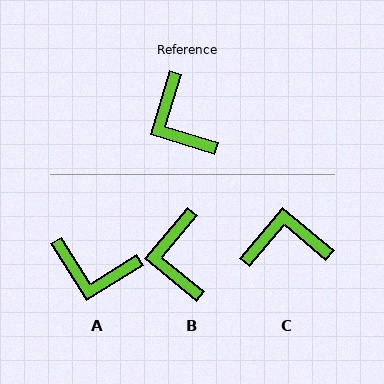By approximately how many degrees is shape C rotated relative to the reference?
Approximately 113 degrees clockwise.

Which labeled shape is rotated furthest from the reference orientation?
C, about 113 degrees away.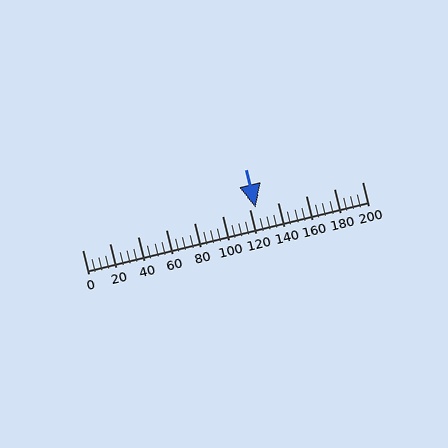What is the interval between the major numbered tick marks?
The major tick marks are spaced 20 units apart.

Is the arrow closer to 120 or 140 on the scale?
The arrow is closer to 120.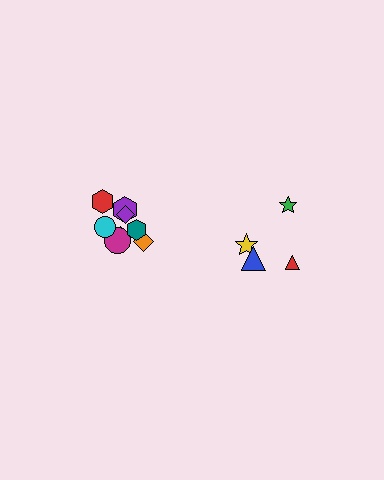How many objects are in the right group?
There are 4 objects.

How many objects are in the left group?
There are 8 objects.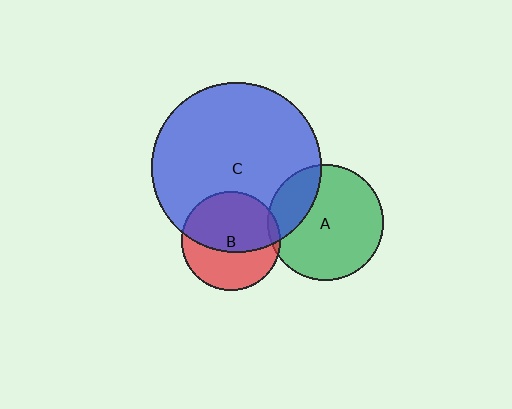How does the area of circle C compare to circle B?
Approximately 2.9 times.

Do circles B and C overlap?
Yes.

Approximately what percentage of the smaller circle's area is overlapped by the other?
Approximately 60%.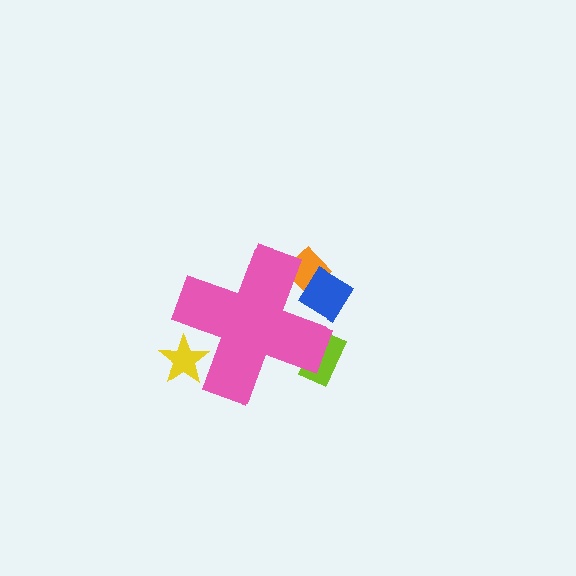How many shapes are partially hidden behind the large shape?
4 shapes are partially hidden.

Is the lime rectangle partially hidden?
Yes, the lime rectangle is partially hidden behind the pink cross.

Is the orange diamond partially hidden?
Yes, the orange diamond is partially hidden behind the pink cross.